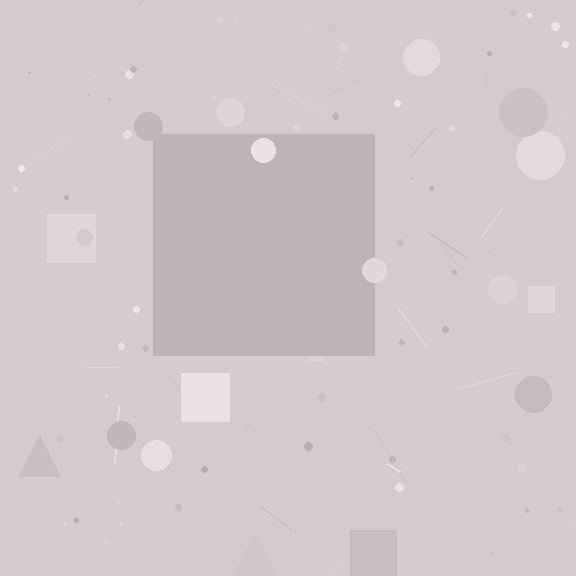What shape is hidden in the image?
A square is hidden in the image.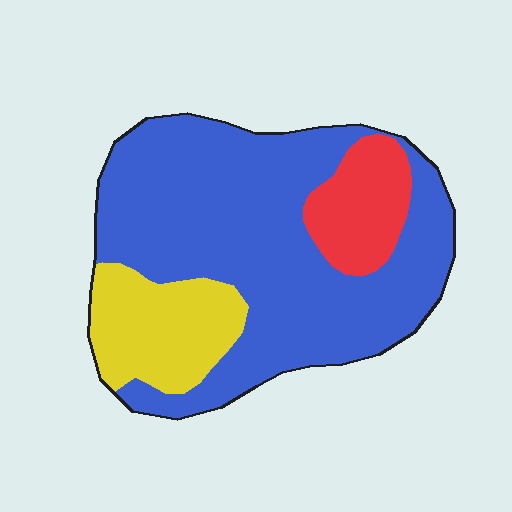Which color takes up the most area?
Blue, at roughly 70%.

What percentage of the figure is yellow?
Yellow takes up about one sixth (1/6) of the figure.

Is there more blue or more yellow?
Blue.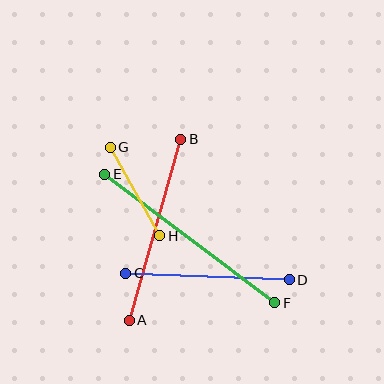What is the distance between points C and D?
The distance is approximately 164 pixels.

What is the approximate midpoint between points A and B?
The midpoint is at approximately (155, 230) pixels.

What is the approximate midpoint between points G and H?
The midpoint is at approximately (135, 191) pixels.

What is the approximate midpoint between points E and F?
The midpoint is at approximately (190, 239) pixels.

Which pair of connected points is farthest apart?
Points E and F are farthest apart.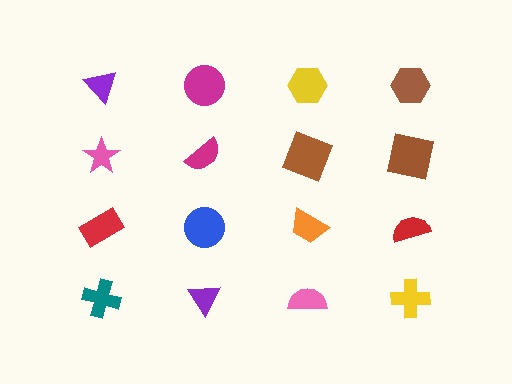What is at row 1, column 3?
A yellow hexagon.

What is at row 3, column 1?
A red rectangle.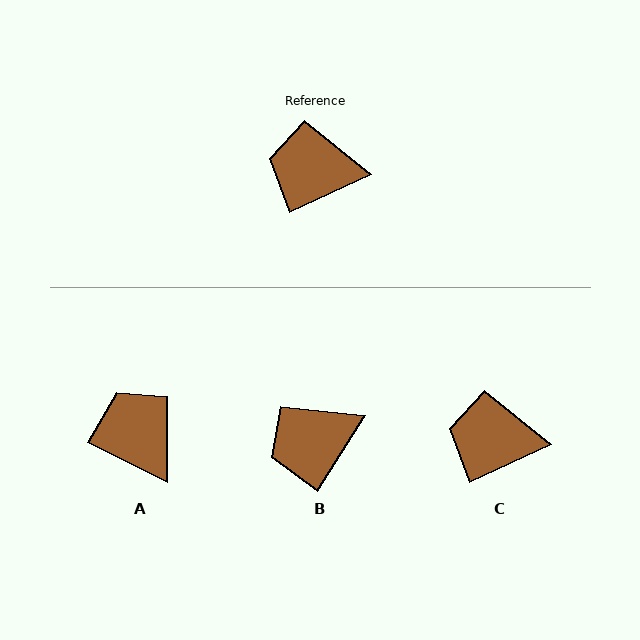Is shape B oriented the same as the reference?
No, it is off by about 33 degrees.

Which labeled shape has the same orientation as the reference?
C.